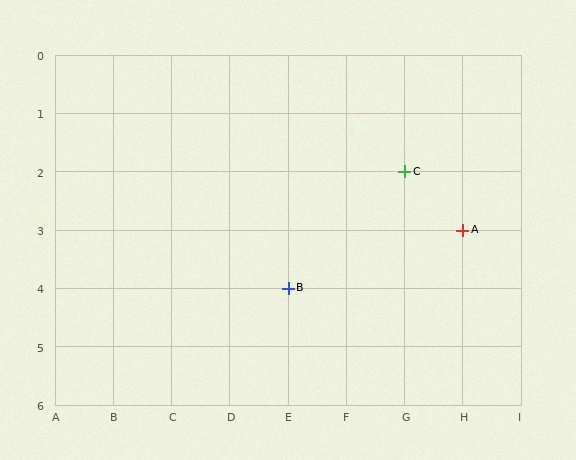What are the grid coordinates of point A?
Point A is at grid coordinates (H, 3).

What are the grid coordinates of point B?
Point B is at grid coordinates (E, 4).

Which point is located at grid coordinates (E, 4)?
Point B is at (E, 4).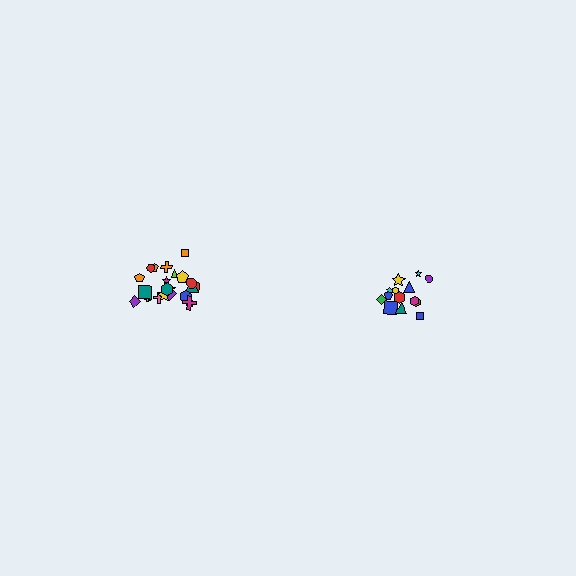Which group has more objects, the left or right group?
The left group.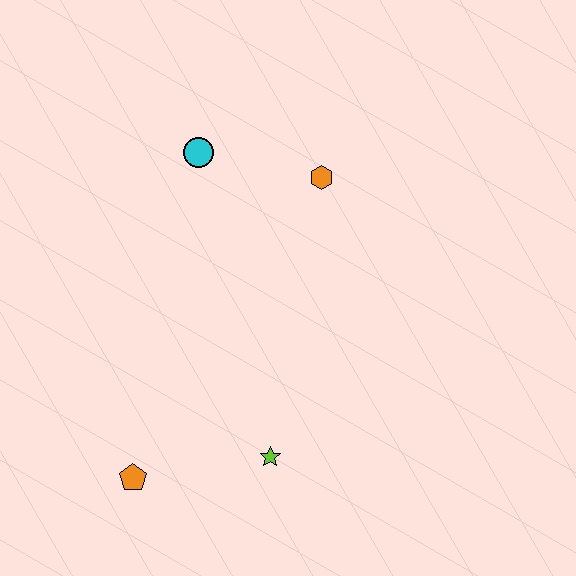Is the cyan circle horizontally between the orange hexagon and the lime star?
No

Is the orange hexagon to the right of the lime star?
Yes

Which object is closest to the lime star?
The orange pentagon is closest to the lime star.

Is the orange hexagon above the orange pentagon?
Yes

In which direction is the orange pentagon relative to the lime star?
The orange pentagon is to the left of the lime star.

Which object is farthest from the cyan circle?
The orange pentagon is farthest from the cyan circle.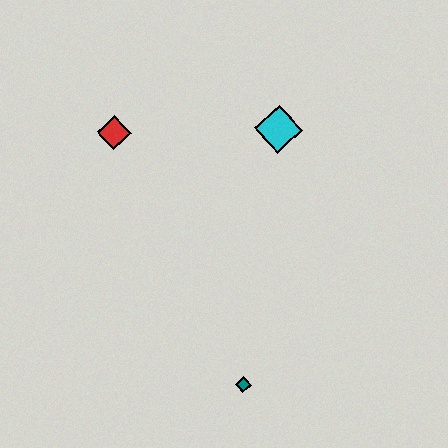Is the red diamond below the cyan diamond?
Yes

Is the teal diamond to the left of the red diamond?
No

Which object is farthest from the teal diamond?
The red diamond is farthest from the teal diamond.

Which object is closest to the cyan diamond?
The red diamond is closest to the cyan diamond.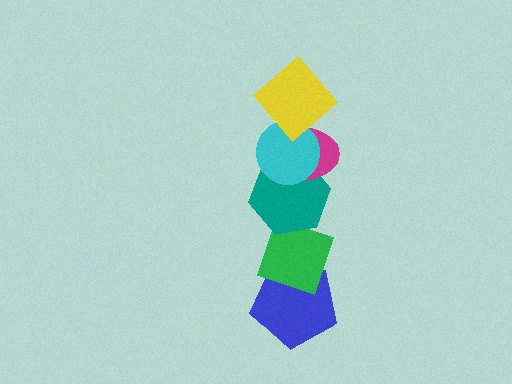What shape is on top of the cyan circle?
The yellow diamond is on top of the cyan circle.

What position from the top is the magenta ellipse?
The magenta ellipse is 3rd from the top.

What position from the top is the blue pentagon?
The blue pentagon is 6th from the top.